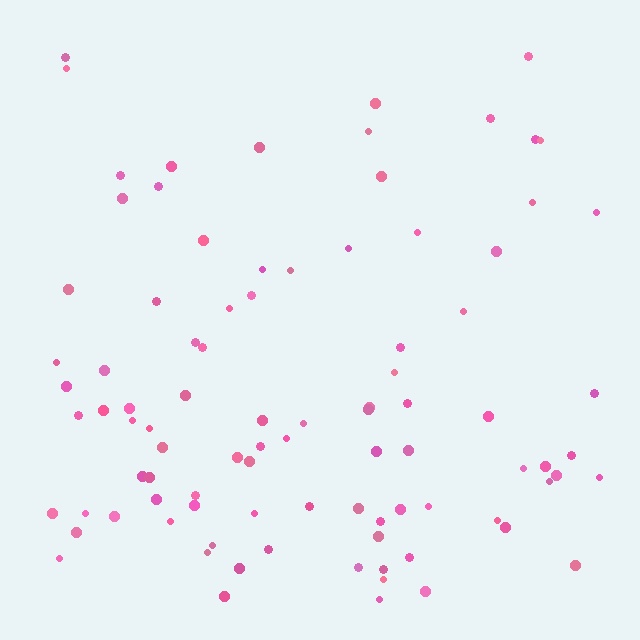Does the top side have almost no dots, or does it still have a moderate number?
Still a moderate number, just noticeably fewer than the bottom.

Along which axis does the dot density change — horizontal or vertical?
Vertical.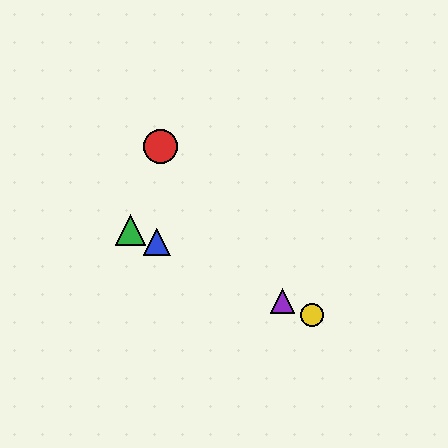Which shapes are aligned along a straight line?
The blue triangle, the green triangle, the yellow circle, the purple triangle are aligned along a straight line.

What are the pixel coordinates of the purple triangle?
The purple triangle is at (282, 301).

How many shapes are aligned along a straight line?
4 shapes (the blue triangle, the green triangle, the yellow circle, the purple triangle) are aligned along a straight line.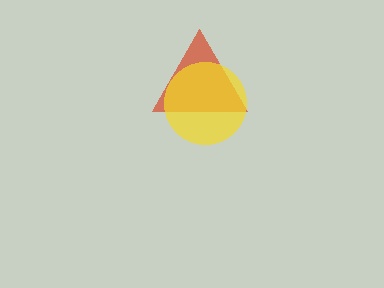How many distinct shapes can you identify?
There are 2 distinct shapes: a red triangle, a yellow circle.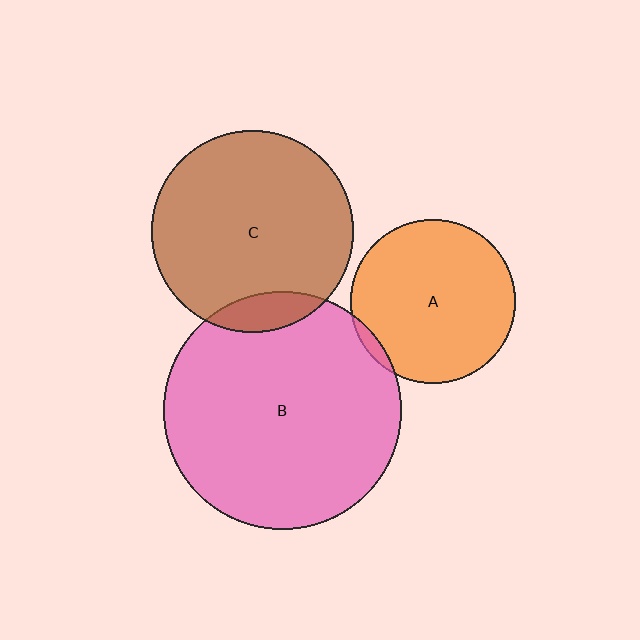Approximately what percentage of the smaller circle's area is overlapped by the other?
Approximately 5%.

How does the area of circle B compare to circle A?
Approximately 2.1 times.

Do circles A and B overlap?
Yes.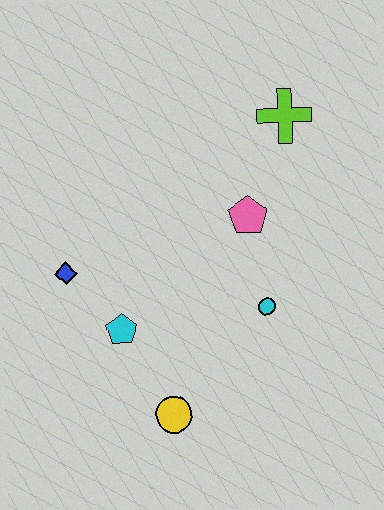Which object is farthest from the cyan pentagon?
The lime cross is farthest from the cyan pentagon.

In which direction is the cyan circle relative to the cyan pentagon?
The cyan circle is to the right of the cyan pentagon.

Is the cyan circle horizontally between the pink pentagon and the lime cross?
Yes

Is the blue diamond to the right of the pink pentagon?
No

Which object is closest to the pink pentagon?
The cyan circle is closest to the pink pentagon.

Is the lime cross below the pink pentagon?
No